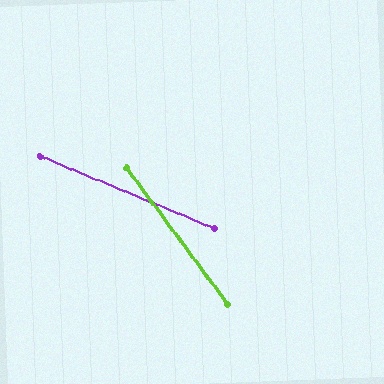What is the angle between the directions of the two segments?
Approximately 31 degrees.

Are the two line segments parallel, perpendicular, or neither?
Neither parallel nor perpendicular — they differ by about 31°.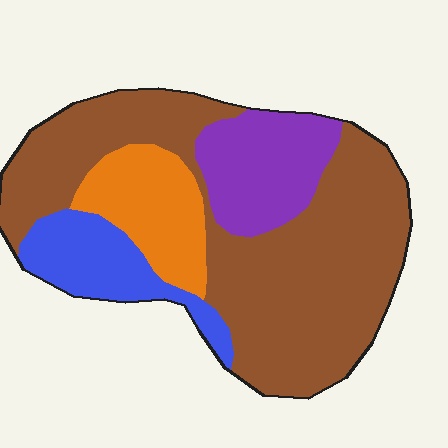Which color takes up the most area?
Brown, at roughly 60%.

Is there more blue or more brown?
Brown.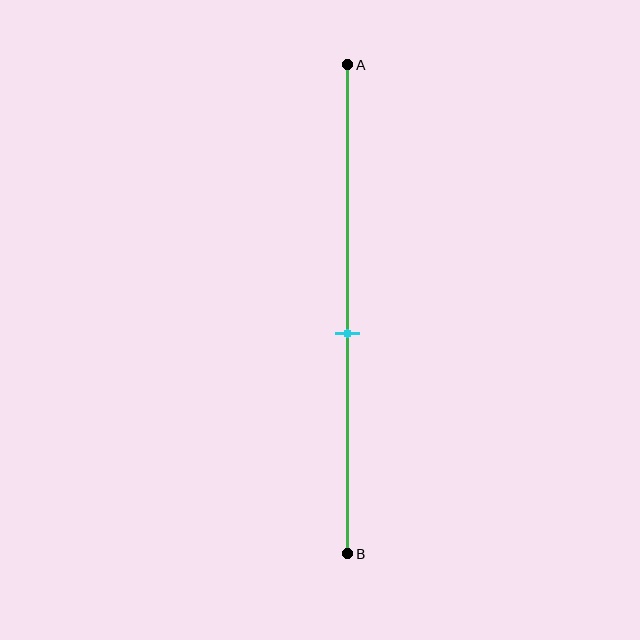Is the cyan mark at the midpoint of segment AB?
No, the mark is at about 55% from A, not at the 50% midpoint.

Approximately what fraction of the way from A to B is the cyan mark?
The cyan mark is approximately 55% of the way from A to B.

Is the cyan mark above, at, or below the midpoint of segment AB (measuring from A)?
The cyan mark is below the midpoint of segment AB.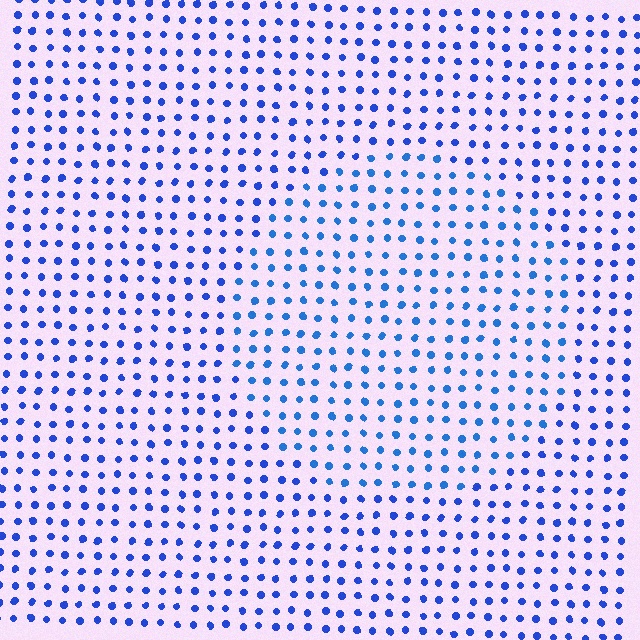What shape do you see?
I see a circle.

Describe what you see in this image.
The image is filled with small blue elements in a uniform arrangement. A circle-shaped region is visible where the elements are tinted to a slightly different hue, forming a subtle color boundary.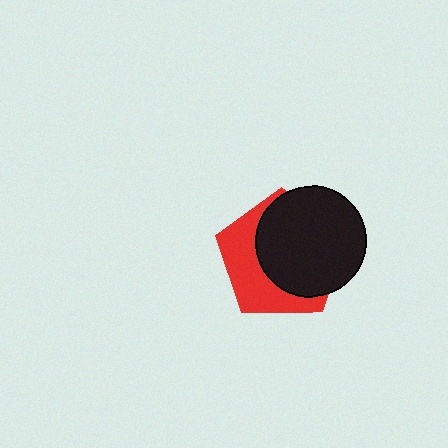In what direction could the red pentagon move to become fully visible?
The red pentagon could move left. That would shift it out from behind the black circle entirely.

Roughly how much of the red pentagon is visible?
A small part of it is visible (roughly 41%).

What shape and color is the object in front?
The object in front is a black circle.